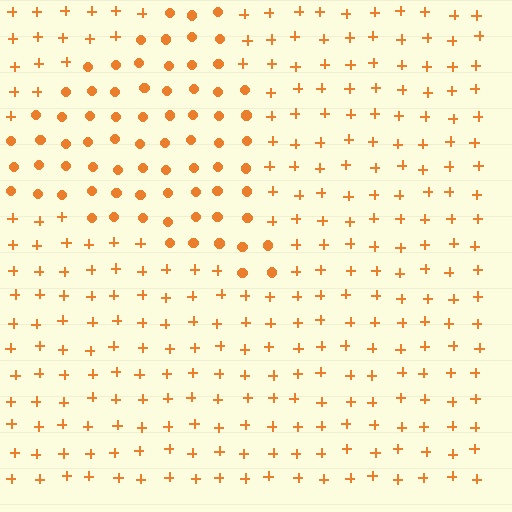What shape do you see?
I see a triangle.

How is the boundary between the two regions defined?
The boundary is defined by a change in element shape: circles inside vs. plus signs outside. All elements share the same color and spacing.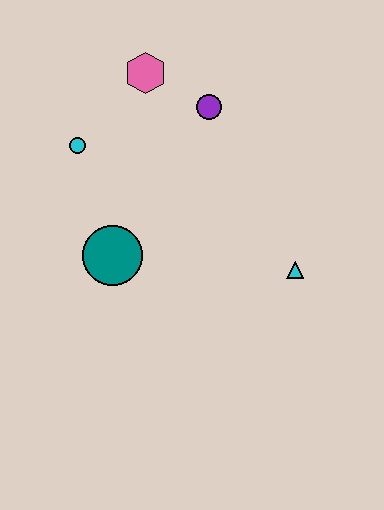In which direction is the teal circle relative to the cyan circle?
The teal circle is below the cyan circle.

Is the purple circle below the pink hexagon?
Yes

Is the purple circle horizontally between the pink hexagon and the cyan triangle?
Yes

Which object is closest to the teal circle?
The cyan circle is closest to the teal circle.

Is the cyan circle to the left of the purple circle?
Yes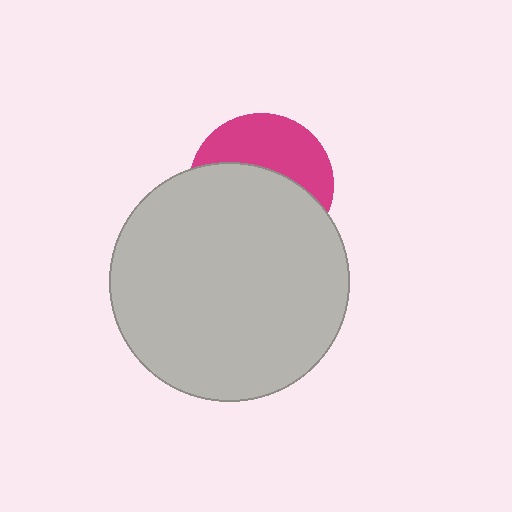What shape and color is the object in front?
The object in front is a light gray circle.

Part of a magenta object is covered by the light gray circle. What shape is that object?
It is a circle.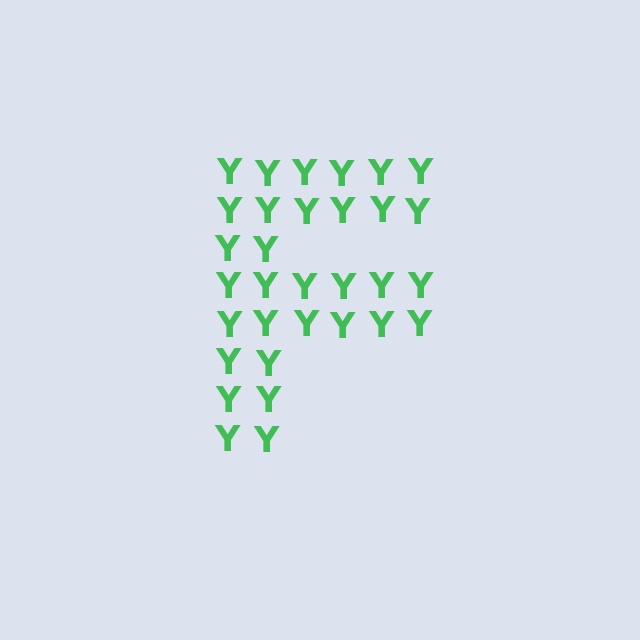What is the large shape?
The large shape is the letter F.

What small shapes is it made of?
It is made of small letter Y's.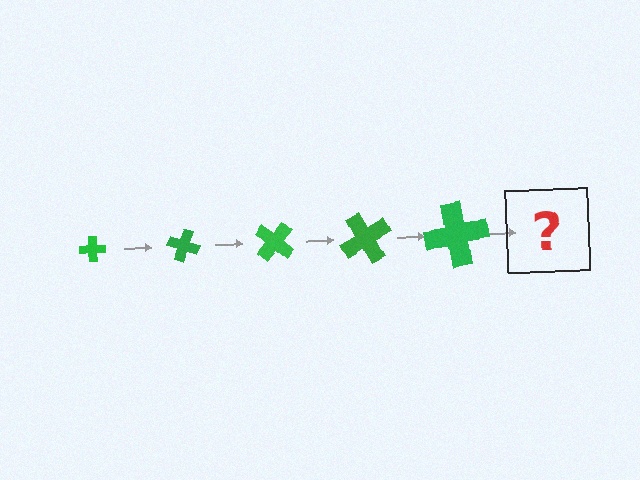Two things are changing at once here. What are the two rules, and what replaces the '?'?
The two rules are that the cross grows larger each step and it rotates 20 degrees each step. The '?' should be a cross, larger than the previous one and rotated 100 degrees from the start.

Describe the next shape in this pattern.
It should be a cross, larger than the previous one and rotated 100 degrees from the start.